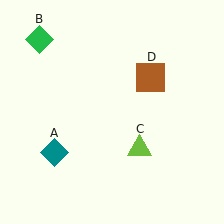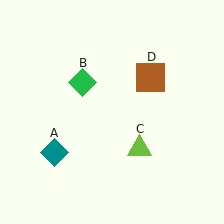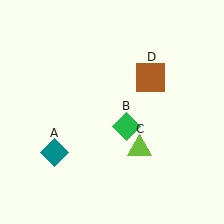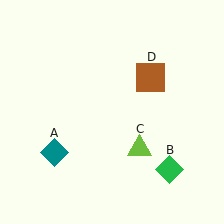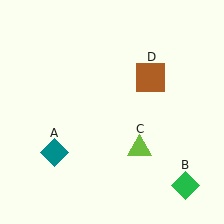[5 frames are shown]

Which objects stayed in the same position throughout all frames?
Teal diamond (object A) and lime triangle (object C) and brown square (object D) remained stationary.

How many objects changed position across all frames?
1 object changed position: green diamond (object B).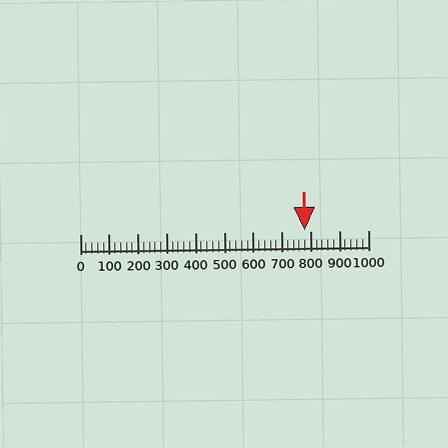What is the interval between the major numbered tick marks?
The major tick marks are spaced 100 units apart.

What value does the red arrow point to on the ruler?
The red arrow points to approximately 780.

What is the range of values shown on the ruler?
The ruler shows values from 0 to 1000.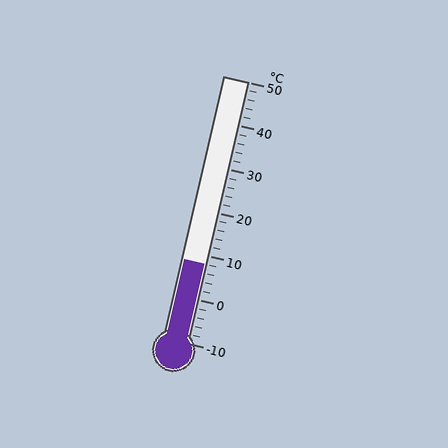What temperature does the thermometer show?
The thermometer shows approximately 8°C.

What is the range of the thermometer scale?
The thermometer scale ranges from -10°C to 50°C.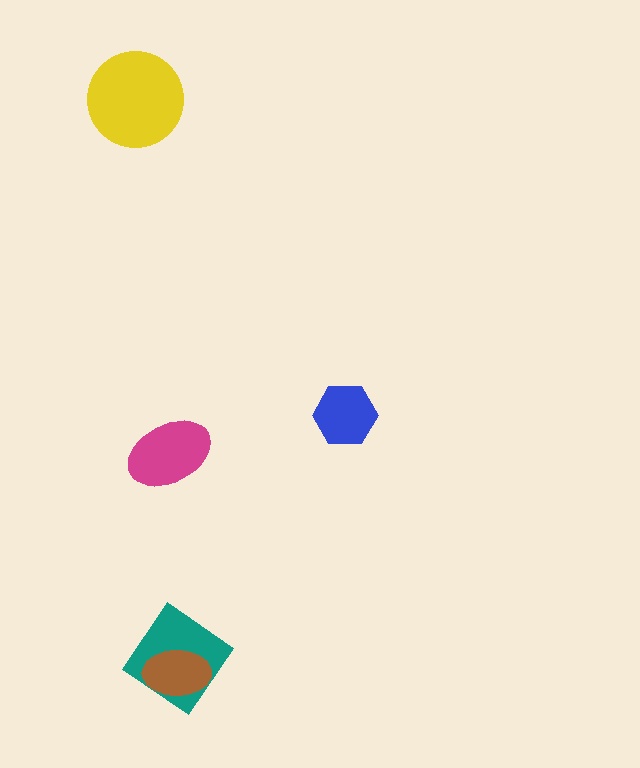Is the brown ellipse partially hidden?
No, no other shape covers it.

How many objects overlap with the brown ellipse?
1 object overlaps with the brown ellipse.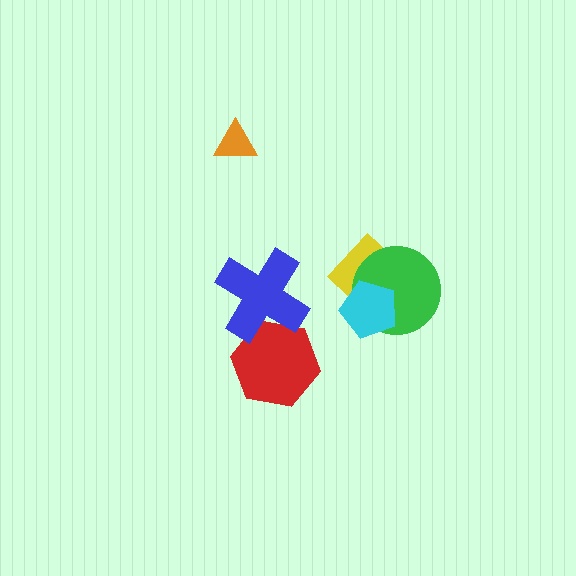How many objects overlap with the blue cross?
1 object overlaps with the blue cross.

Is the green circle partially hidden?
Yes, it is partially covered by another shape.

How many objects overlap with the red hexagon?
1 object overlaps with the red hexagon.